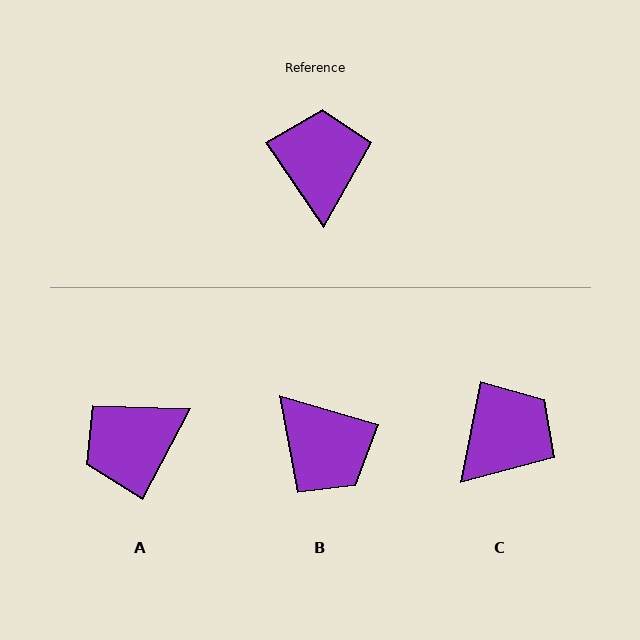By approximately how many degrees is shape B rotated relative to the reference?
Approximately 140 degrees clockwise.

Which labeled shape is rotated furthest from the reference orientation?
B, about 140 degrees away.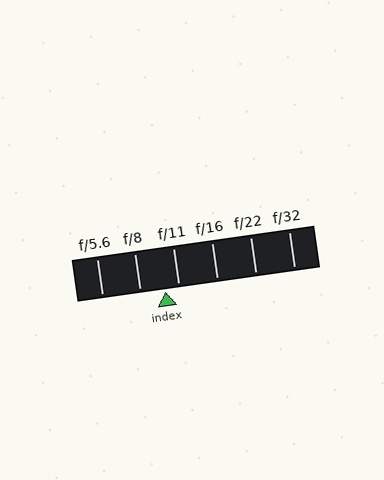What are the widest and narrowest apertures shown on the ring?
The widest aperture shown is f/5.6 and the narrowest is f/32.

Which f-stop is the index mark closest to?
The index mark is closest to f/11.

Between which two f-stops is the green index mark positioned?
The index mark is between f/8 and f/11.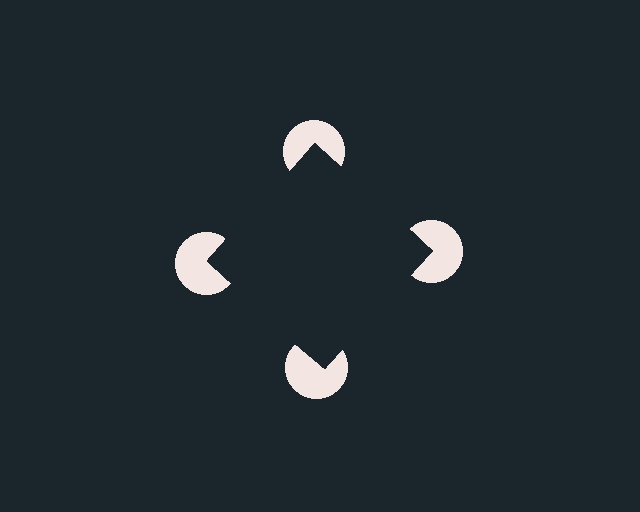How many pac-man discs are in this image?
There are 4 — one at each vertex of the illusory square.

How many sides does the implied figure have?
4 sides.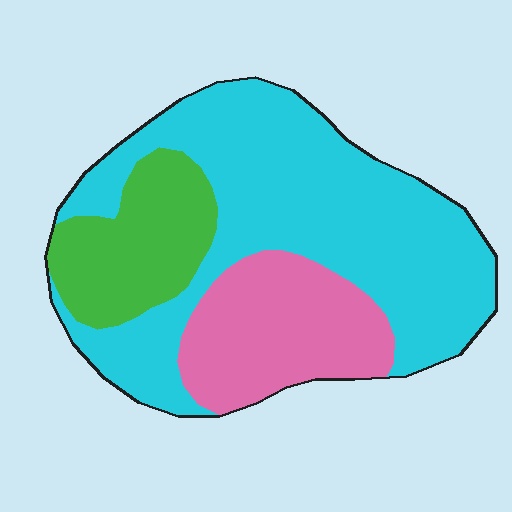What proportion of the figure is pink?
Pink takes up about one quarter (1/4) of the figure.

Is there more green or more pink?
Pink.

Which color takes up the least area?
Green, at roughly 20%.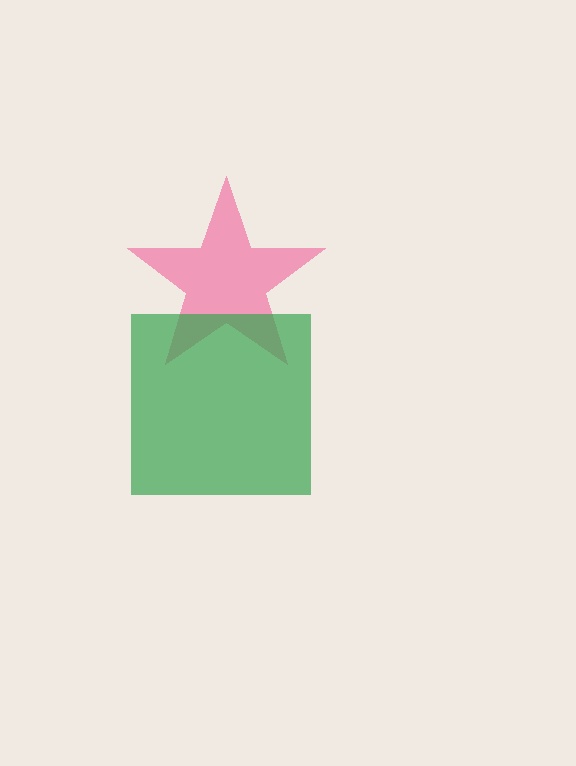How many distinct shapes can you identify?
There are 2 distinct shapes: a pink star, a green square.